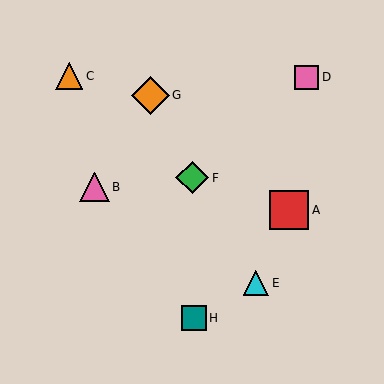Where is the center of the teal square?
The center of the teal square is at (194, 318).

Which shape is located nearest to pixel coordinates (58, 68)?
The orange triangle (labeled C) at (69, 76) is nearest to that location.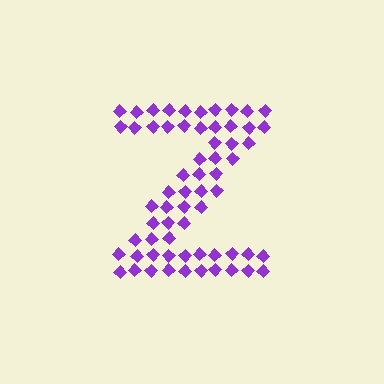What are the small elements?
The small elements are diamonds.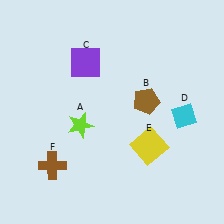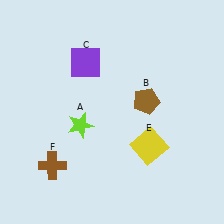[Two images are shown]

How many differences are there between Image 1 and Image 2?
There is 1 difference between the two images.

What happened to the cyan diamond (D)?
The cyan diamond (D) was removed in Image 2. It was in the bottom-right area of Image 1.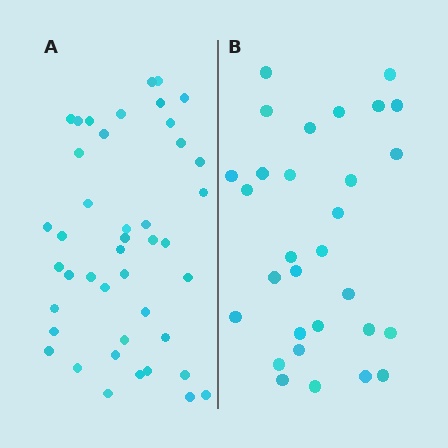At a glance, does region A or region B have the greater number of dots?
Region A (the left region) has more dots.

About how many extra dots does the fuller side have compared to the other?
Region A has approximately 15 more dots than region B.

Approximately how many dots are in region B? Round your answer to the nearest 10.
About 30 dots.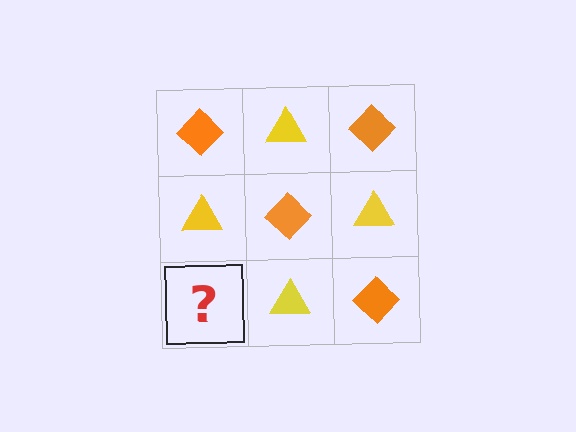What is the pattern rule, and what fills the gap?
The rule is that it alternates orange diamond and yellow triangle in a checkerboard pattern. The gap should be filled with an orange diamond.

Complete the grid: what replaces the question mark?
The question mark should be replaced with an orange diamond.